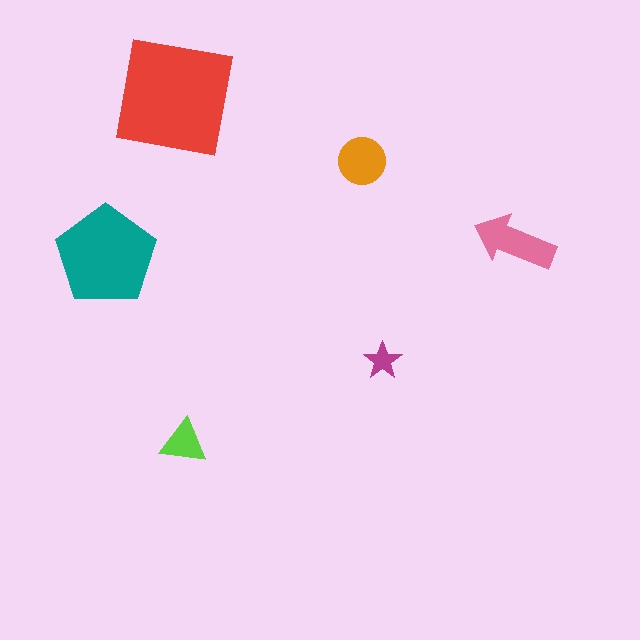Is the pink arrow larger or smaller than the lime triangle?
Larger.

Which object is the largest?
The red square.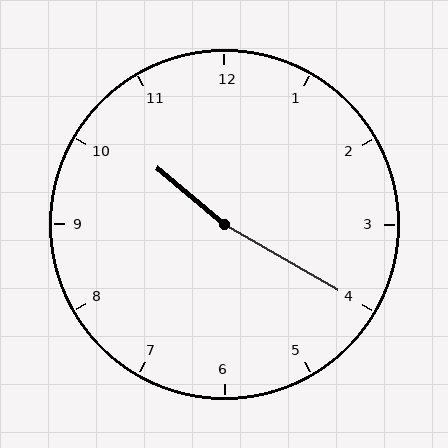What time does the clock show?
10:20.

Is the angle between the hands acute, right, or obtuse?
It is obtuse.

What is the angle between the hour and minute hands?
Approximately 170 degrees.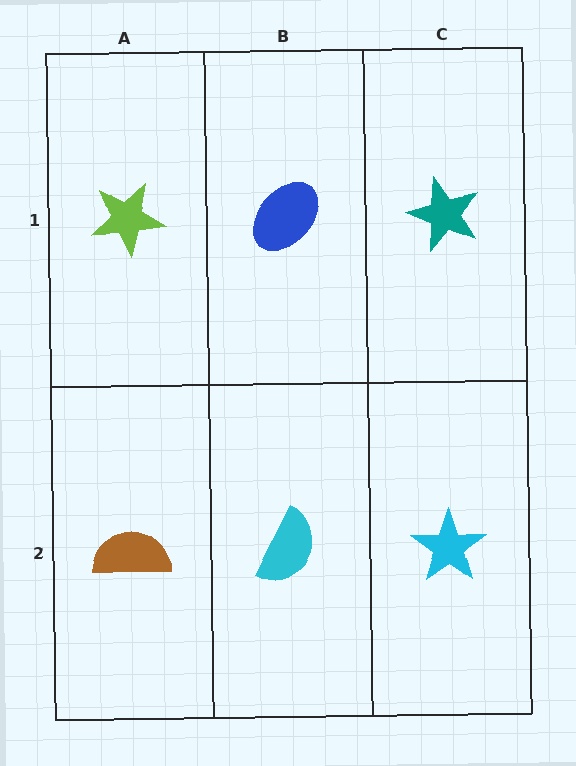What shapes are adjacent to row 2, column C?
A teal star (row 1, column C), a cyan semicircle (row 2, column B).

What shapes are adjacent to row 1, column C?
A cyan star (row 2, column C), a blue ellipse (row 1, column B).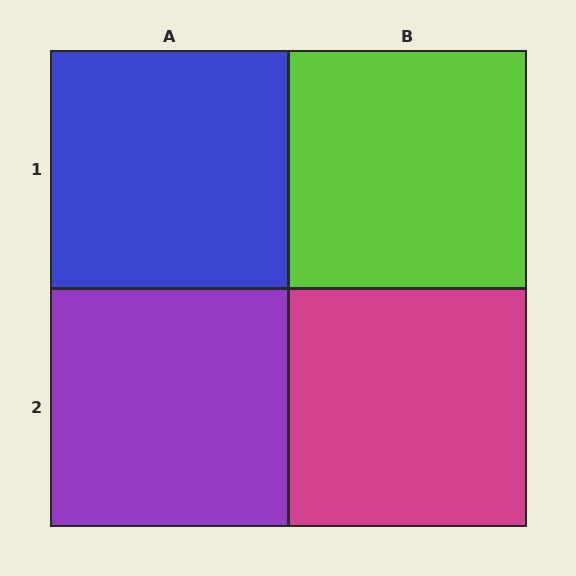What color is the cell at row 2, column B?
Magenta.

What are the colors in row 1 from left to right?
Blue, lime.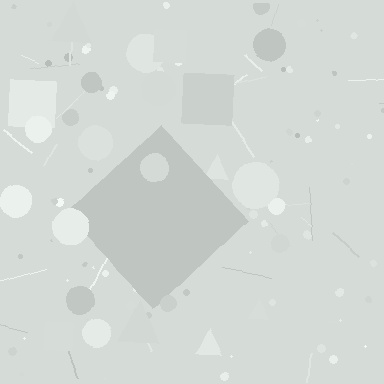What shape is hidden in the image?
A diamond is hidden in the image.